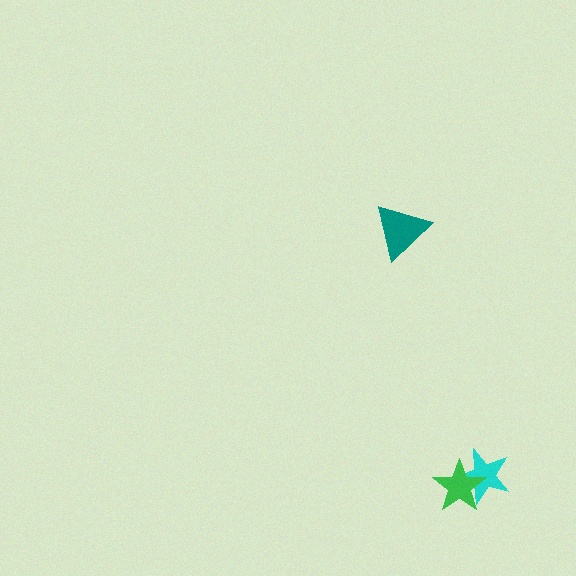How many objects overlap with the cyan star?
1 object overlaps with the cyan star.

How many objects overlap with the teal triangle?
0 objects overlap with the teal triangle.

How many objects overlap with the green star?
1 object overlaps with the green star.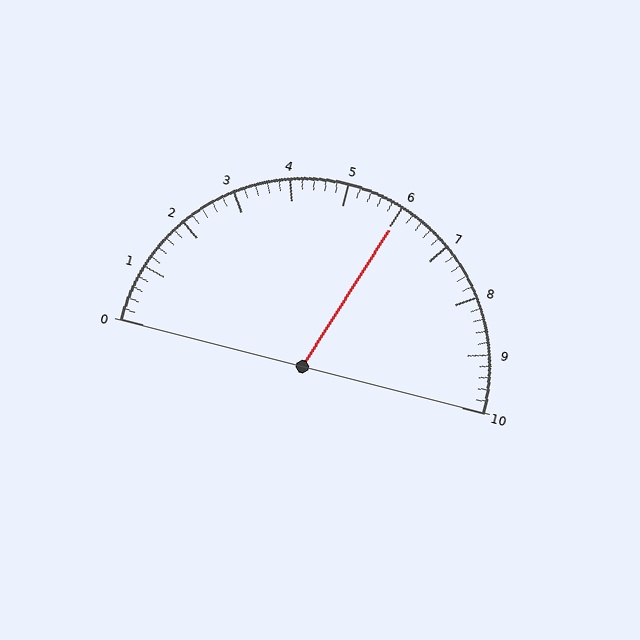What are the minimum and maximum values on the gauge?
The gauge ranges from 0 to 10.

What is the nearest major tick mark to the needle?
The nearest major tick mark is 6.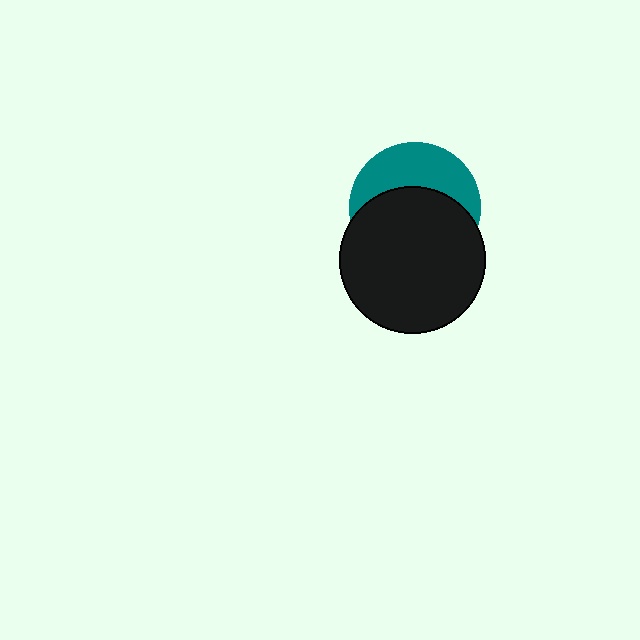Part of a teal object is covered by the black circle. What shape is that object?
It is a circle.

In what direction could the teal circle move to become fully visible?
The teal circle could move up. That would shift it out from behind the black circle entirely.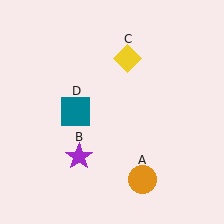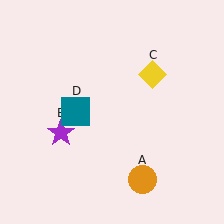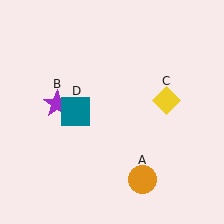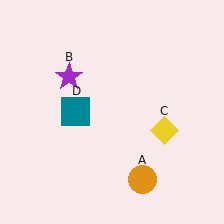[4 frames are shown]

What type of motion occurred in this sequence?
The purple star (object B), yellow diamond (object C) rotated clockwise around the center of the scene.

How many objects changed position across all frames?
2 objects changed position: purple star (object B), yellow diamond (object C).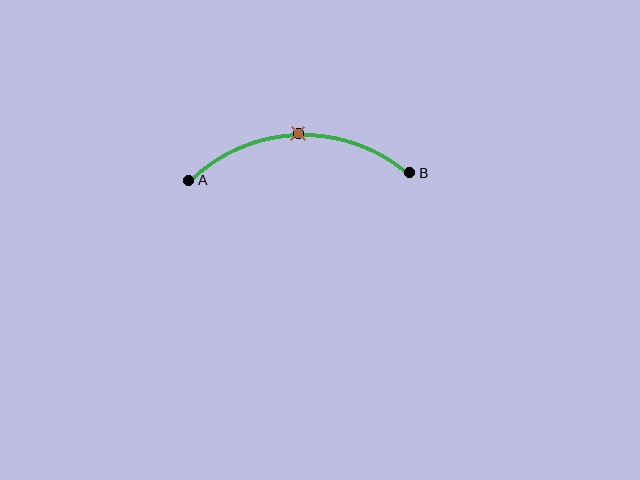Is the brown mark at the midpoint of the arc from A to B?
Yes. The brown mark lies on the arc at equal arc-length from both A and B — it is the arc midpoint.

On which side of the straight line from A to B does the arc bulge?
The arc bulges above the straight line connecting A and B.